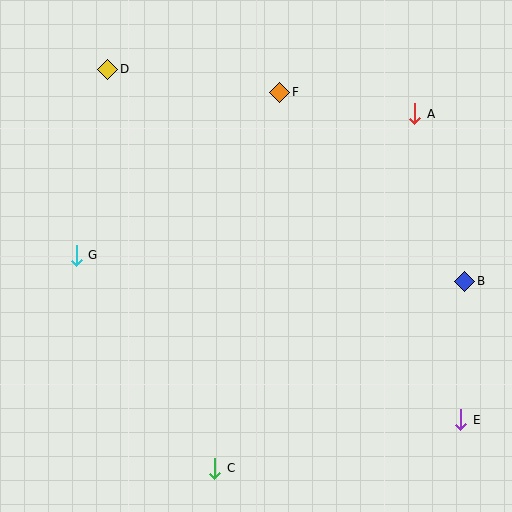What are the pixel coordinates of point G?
Point G is at (76, 255).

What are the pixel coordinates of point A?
Point A is at (415, 114).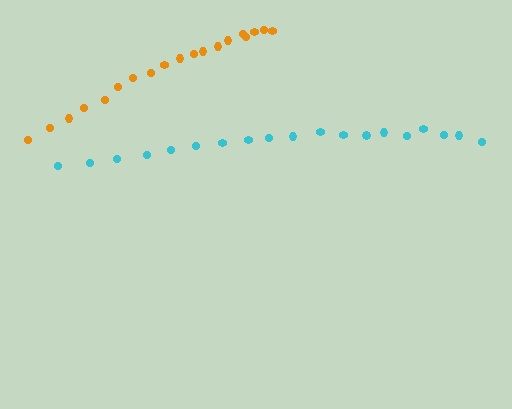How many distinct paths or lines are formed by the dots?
There are 2 distinct paths.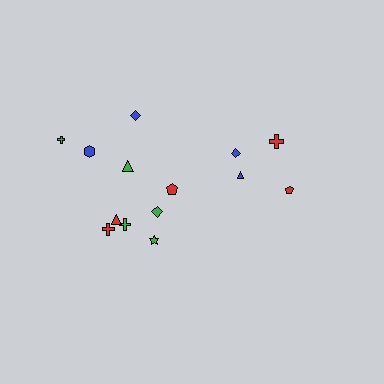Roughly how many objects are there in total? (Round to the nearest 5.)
Roughly 15 objects in total.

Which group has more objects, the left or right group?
The left group.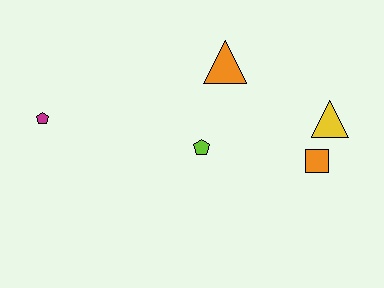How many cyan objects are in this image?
There are no cyan objects.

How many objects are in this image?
There are 5 objects.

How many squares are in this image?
There is 1 square.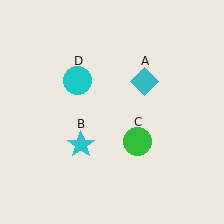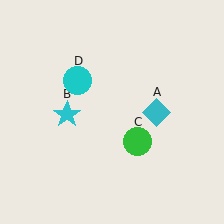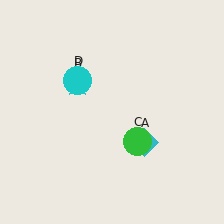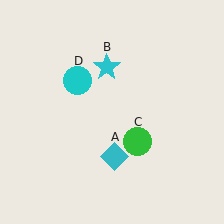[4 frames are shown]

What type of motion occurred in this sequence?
The cyan diamond (object A), cyan star (object B) rotated clockwise around the center of the scene.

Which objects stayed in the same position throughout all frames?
Green circle (object C) and cyan circle (object D) remained stationary.